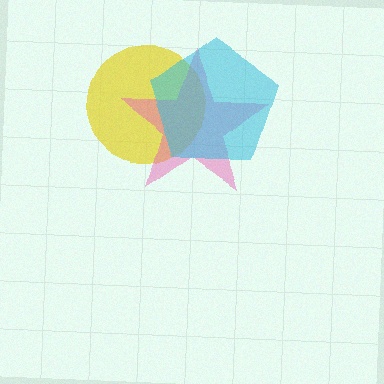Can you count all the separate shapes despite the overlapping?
Yes, there are 3 separate shapes.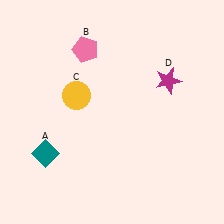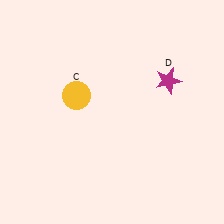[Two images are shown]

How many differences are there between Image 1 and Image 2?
There are 2 differences between the two images.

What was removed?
The teal diamond (A), the pink pentagon (B) were removed in Image 2.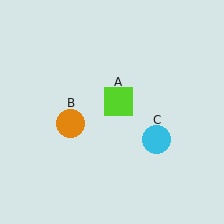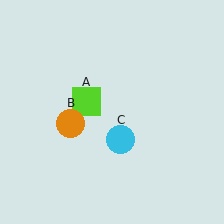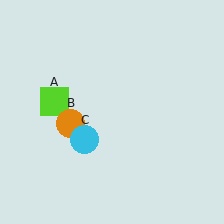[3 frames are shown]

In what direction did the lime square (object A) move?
The lime square (object A) moved left.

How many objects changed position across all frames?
2 objects changed position: lime square (object A), cyan circle (object C).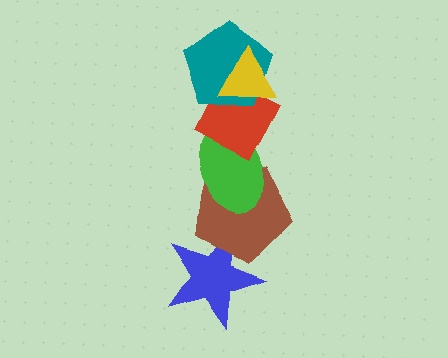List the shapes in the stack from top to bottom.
From top to bottom: the yellow triangle, the teal pentagon, the red diamond, the green ellipse, the brown pentagon, the blue star.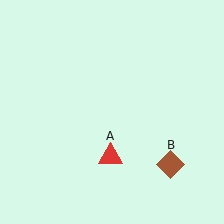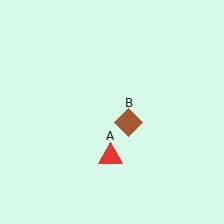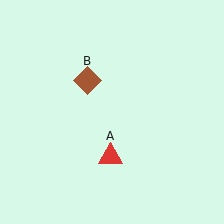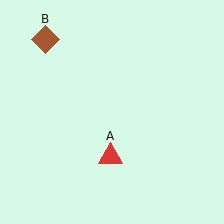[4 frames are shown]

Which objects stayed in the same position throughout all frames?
Red triangle (object A) remained stationary.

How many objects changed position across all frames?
1 object changed position: brown diamond (object B).